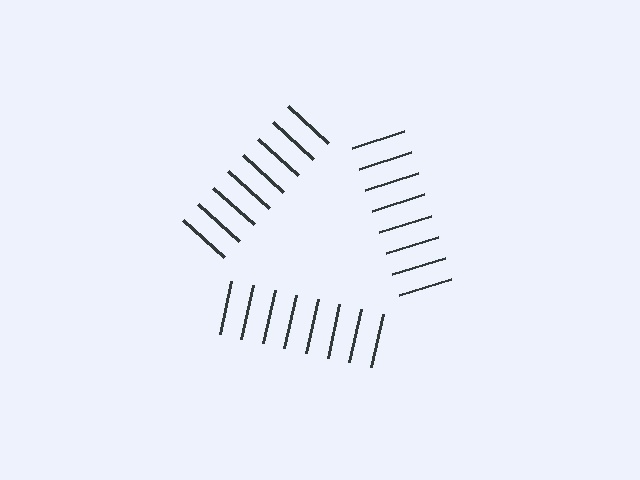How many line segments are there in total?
24 — 8 along each of the 3 edges.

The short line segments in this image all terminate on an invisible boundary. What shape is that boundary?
An illusory triangle — the line segments terminate on its edges but no continuous stroke is drawn.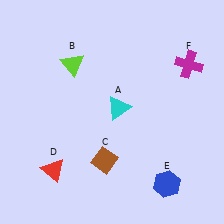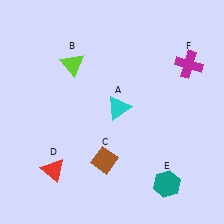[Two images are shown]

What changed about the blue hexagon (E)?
In Image 1, E is blue. In Image 2, it changed to teal.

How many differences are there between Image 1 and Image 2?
There is 1 difference between the two images.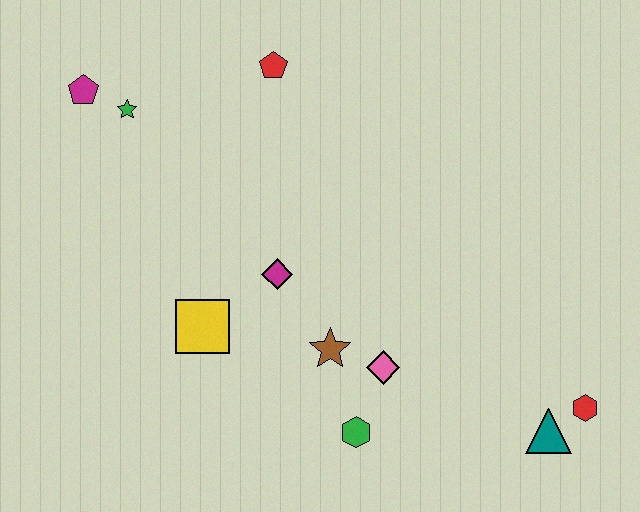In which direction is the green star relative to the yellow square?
The green star is above the yellow square.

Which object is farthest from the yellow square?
The red hexagon is farthest from the yellow square.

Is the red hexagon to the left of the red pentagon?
No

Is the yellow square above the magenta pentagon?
No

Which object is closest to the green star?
The magenta pentagon is closest to the green star.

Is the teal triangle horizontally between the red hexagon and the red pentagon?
Yes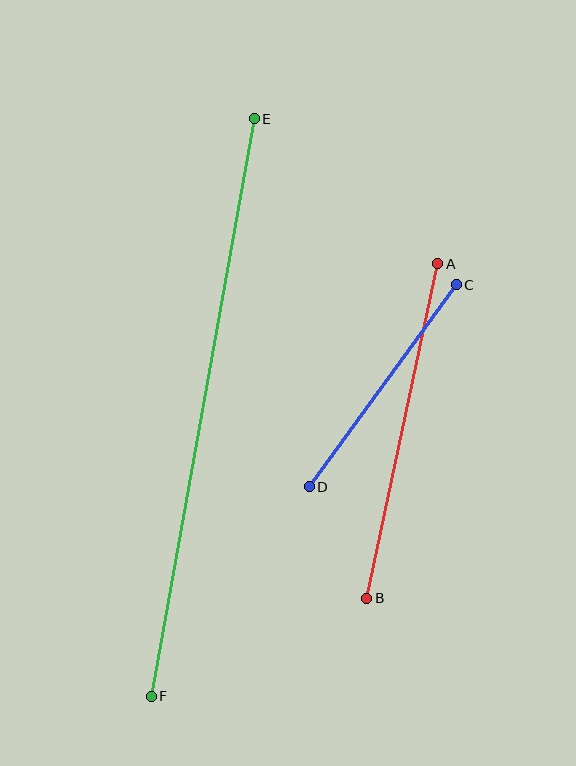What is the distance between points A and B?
The distance is approximately 342 pixels.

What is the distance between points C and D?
The distance is approximately 250 pixels.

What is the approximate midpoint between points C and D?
The midpoint is at approximately (383, 386) pixels.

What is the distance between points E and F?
The distance is approximately 587 pixels.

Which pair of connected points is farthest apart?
Points E and F are farthest apart.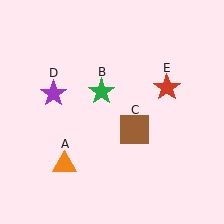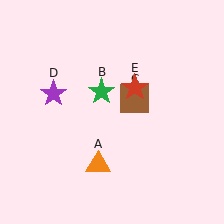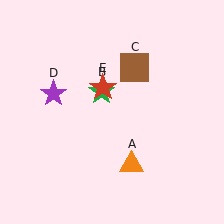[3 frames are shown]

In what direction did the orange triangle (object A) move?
The orange triangle (object A) moved right.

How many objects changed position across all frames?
3 objects changed position: orange triangle (object A), brown square (object C), red star (object E).